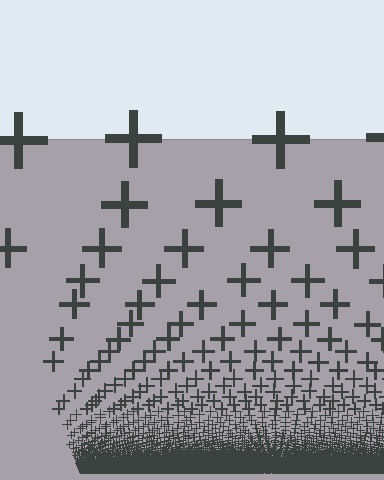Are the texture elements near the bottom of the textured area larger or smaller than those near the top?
Smaller. The gradient is inverted — elements near the bottom are smaller and denser.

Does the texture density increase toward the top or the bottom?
Density increases toward the bottom.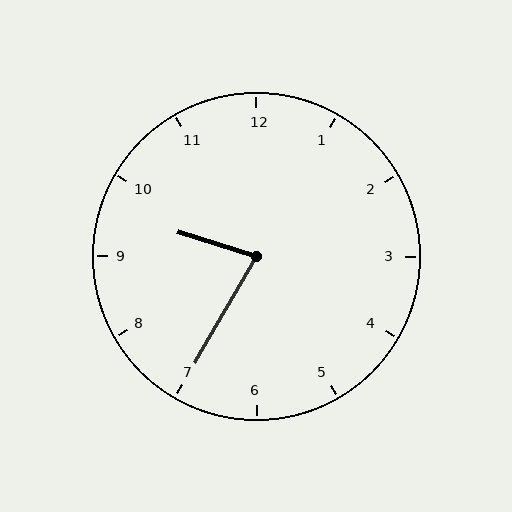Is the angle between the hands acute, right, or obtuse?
It is acute.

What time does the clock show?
9:35.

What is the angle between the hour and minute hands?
Approximately 78 degrees.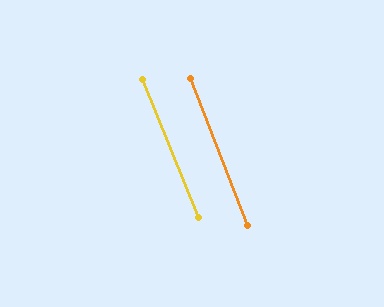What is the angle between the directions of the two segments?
Approximately 1 degree.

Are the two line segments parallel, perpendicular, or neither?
Parallel — their directions differ by only 1.0°.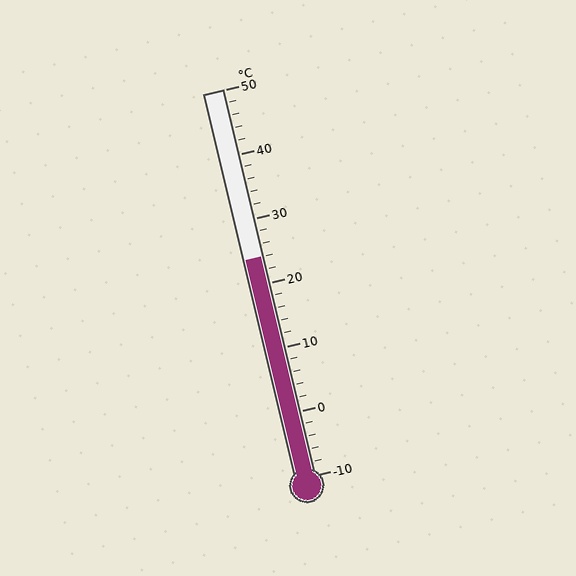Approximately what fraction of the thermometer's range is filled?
The thermometer is filled to approximately 55% of its range.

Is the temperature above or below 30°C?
The temperature is below 30°C.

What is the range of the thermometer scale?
The thermometer scale ranges from -10°C to 50°C.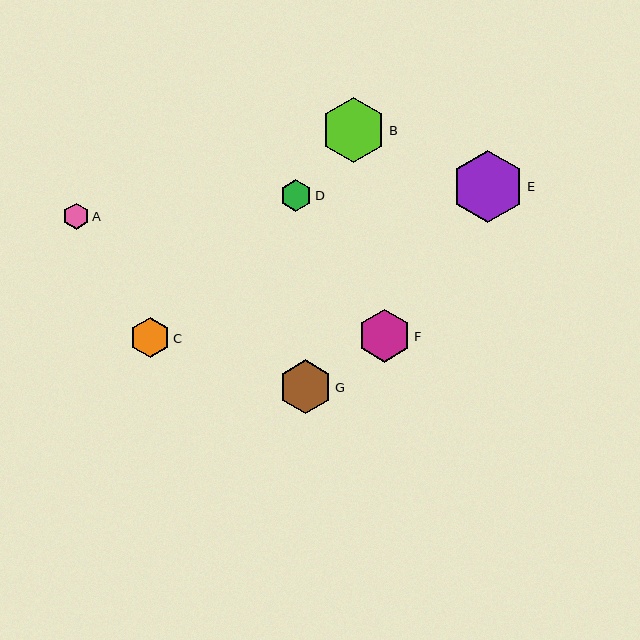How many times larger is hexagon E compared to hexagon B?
Hexagon E is approximately 1.1 times the size of hexagon B.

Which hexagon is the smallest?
Hexagon A is the smallest with a size of approximately 26 pixels.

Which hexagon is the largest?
Hexagon E is the largest with a size of approximately 72 pixels.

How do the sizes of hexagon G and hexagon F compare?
Hexagon G and hexagon F are approximately the same size.